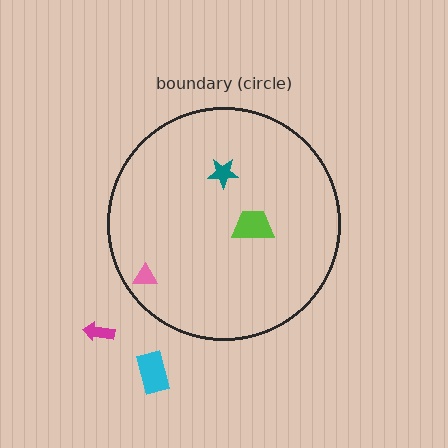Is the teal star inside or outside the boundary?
Inside.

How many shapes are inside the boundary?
3 inside, 2 outside.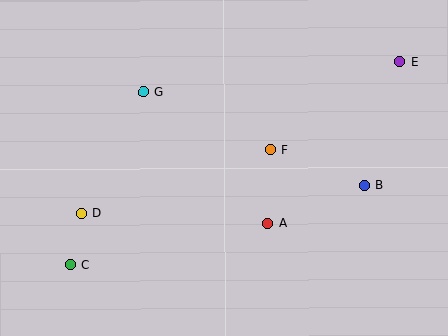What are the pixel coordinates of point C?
Point C is at (70, 265).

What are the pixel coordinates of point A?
Point A is at (268, 223).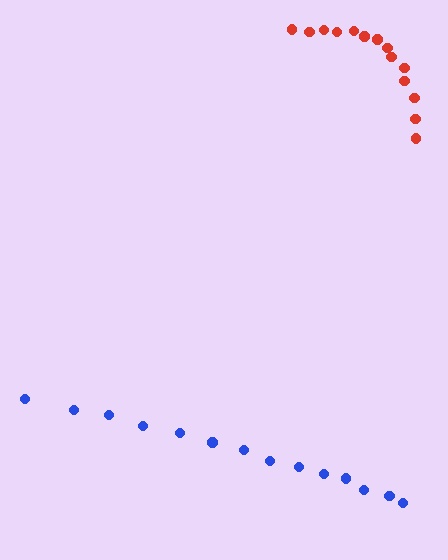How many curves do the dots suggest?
There are 2 distinct paths.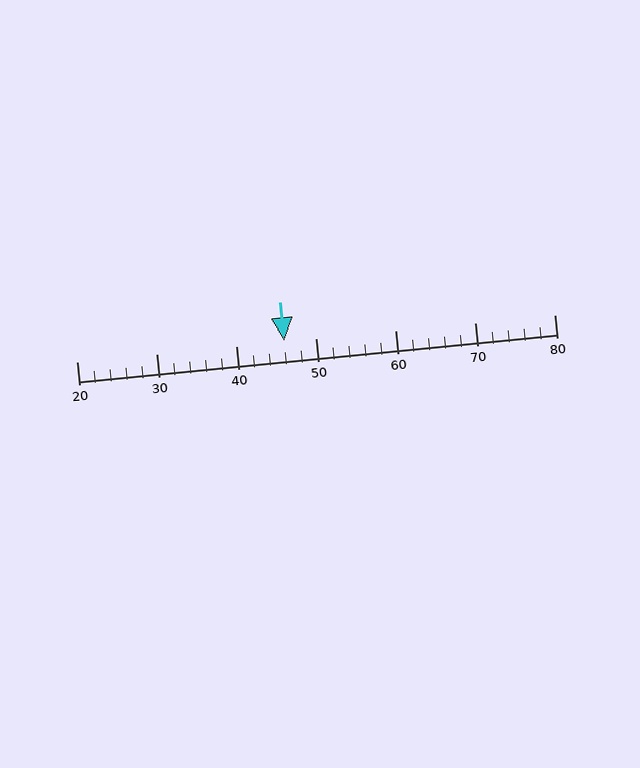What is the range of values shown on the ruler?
The ruler shows values from 20 to 80.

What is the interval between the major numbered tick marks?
The major tick marks are spaced 10 units apart.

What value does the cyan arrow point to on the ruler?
The cyan arrow points to approximately 46.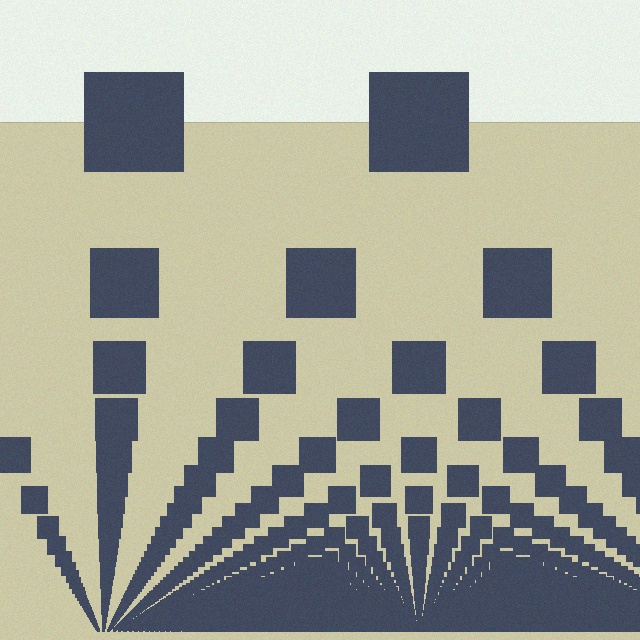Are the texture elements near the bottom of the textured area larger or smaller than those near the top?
Smaller. The gradient is inverted — elements near the bottom are smaller and denser.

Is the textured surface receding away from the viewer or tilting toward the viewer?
The surface appears to tilt toward the viewer. Texture elements get larger and sparser toward the top.